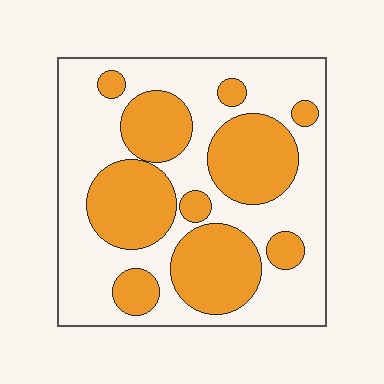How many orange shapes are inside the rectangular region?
10.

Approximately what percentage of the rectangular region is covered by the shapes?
Approximately 40%.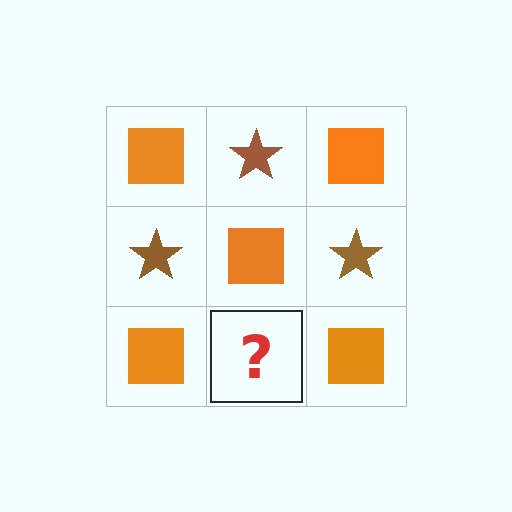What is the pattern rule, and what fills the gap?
The rule is that it alternates orange square and brown star in a checkerboard pattern. The gap should be filled with a brown star.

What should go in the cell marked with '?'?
The missing cell should contain a brown star.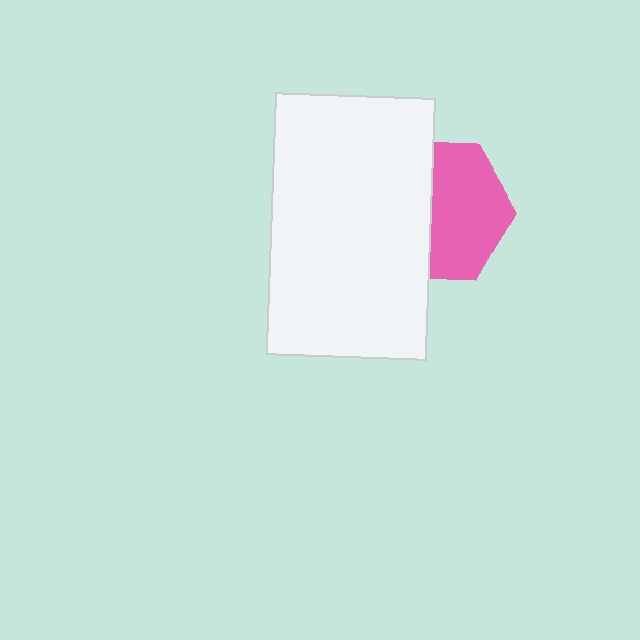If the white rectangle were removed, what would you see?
You would see the complete pink hexagon.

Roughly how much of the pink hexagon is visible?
About half of it is visible (roughly 56%).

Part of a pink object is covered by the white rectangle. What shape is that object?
It is a hexagon.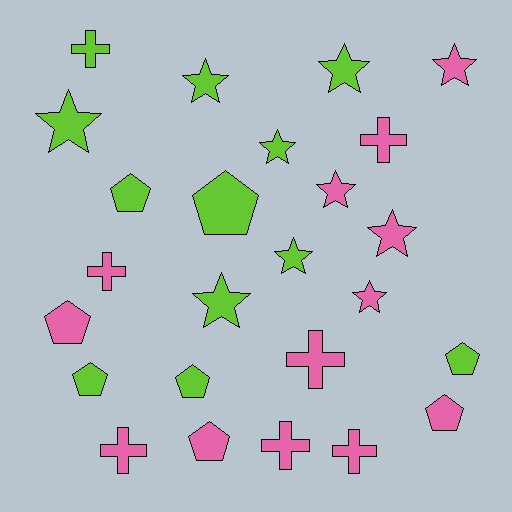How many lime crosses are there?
There is 1 lime cross.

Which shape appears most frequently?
Star, with 10 objects.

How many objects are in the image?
There are 25 objects.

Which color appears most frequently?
Pink, with 13 objects.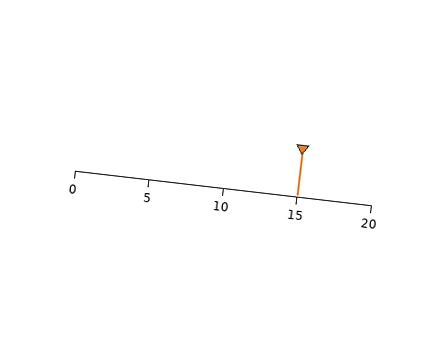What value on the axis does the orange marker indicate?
The marker indicates approximately 15.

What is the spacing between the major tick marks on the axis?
The major ticks are spaced 5 apart.